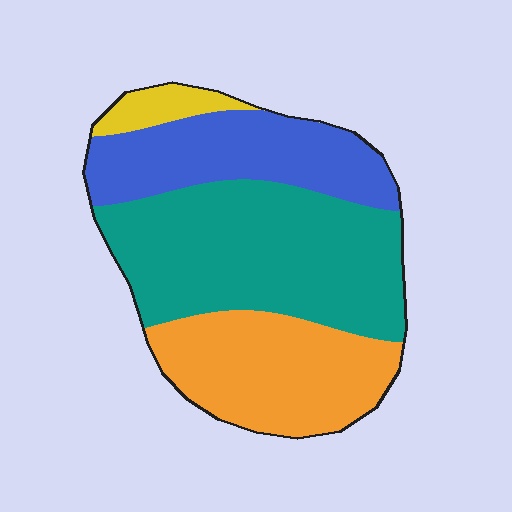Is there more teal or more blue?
Teal.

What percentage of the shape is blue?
Blue covers 24% of the shape.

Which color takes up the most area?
Teal, at roughly 45%.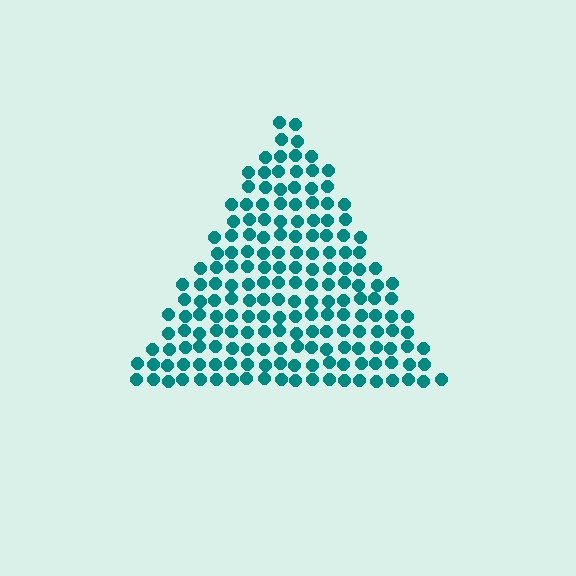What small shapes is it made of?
It is made of small circles.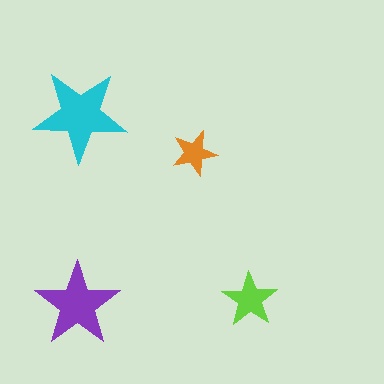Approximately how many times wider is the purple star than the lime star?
About 1.5 times wider.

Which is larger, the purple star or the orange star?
The purple one.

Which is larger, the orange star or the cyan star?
The cyan one.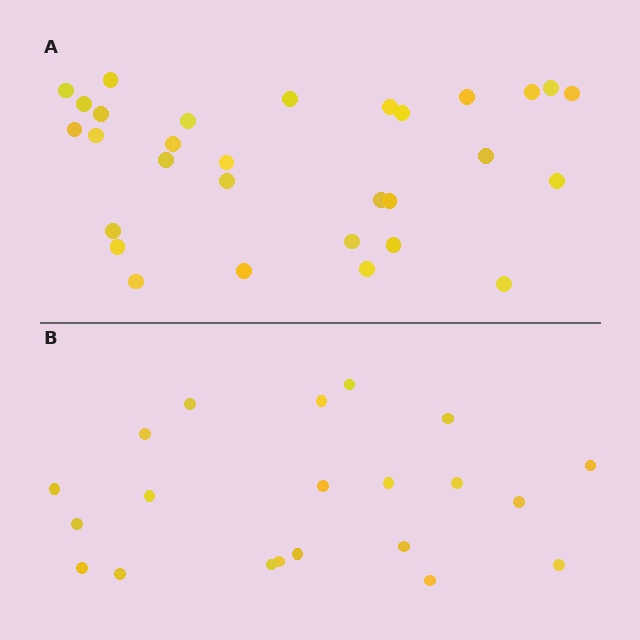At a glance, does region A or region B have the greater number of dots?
Region A (the top region) has more dots.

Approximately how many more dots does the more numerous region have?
Region A has roughly 8 or so more dots than region B.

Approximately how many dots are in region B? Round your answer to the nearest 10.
About 20 dots. (The exact count is 21, which rounds to 20.)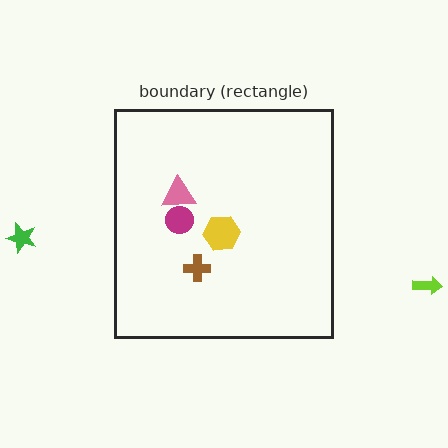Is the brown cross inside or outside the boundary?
Inside.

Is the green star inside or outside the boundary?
Outside.